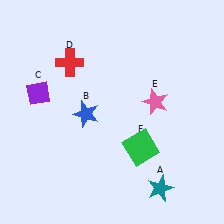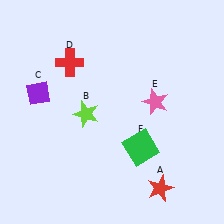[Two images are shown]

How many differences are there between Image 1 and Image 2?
There are 2 differences between the two images.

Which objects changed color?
A changed from teal to red. B changed from blue to lime.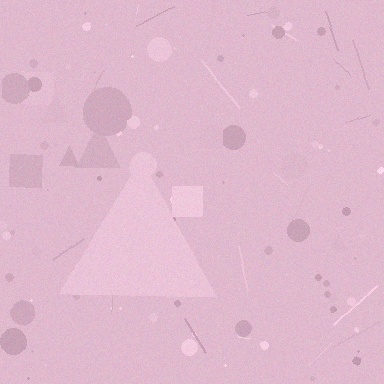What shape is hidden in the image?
A triangle is hidden in the image.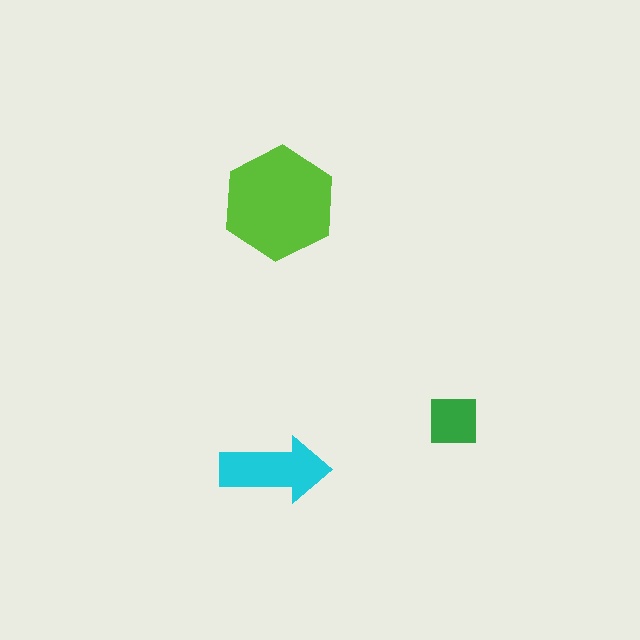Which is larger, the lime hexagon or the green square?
The lime hexagon.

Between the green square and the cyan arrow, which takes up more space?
The cyan arrow.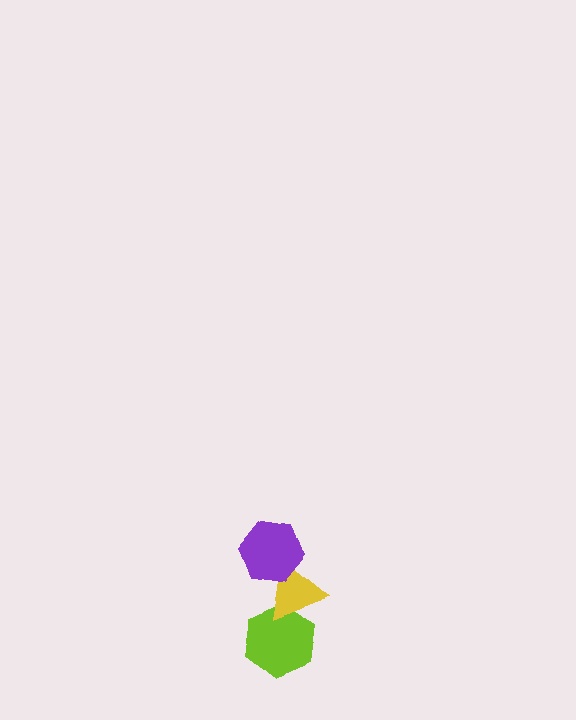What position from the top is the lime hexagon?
The lime hexagon is 3rd from the top.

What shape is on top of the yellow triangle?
The purple hexagon is on top of the yellow triangle.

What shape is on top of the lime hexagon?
The yellow triangle is on top of the lime hexagon.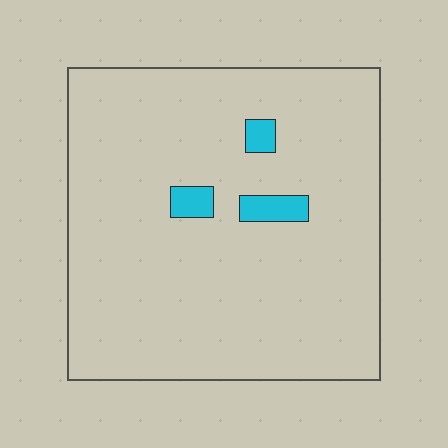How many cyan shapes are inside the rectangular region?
3.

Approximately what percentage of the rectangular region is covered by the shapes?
Approximately 5%.